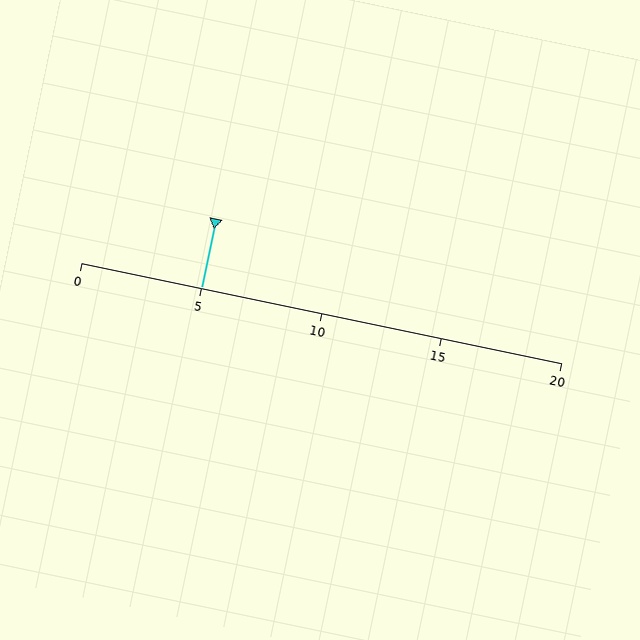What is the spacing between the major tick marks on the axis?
The major ticks are spaced 5 apart.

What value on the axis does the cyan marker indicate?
The marker indicates approximately 5.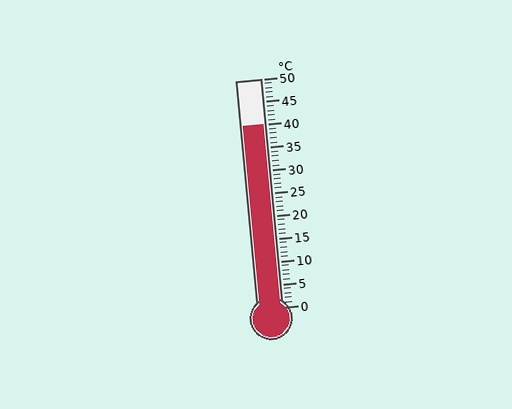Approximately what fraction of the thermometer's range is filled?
The thermometer is filled to approximately 80% of its range.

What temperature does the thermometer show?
The thermometer shows approximately 40°C.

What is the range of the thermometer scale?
The thermometer scale ranges from 0°C to 50°C.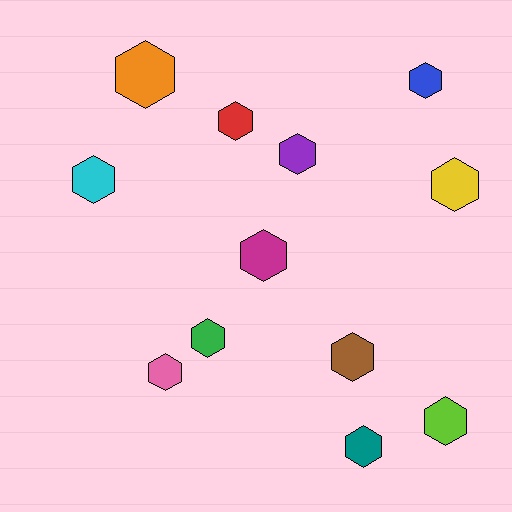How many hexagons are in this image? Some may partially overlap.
There are 12 hexagons.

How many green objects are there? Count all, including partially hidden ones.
There is 1 green object.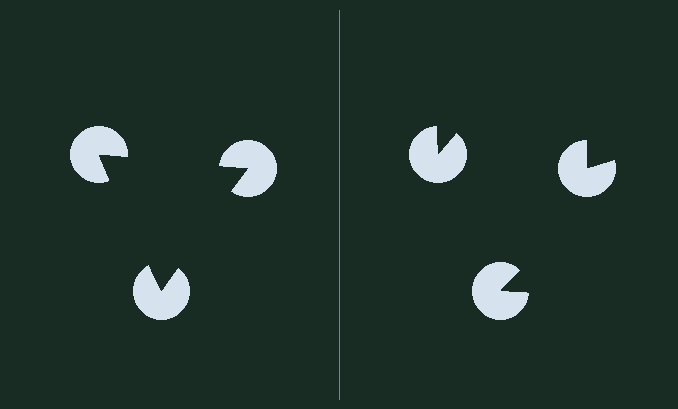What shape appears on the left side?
An illusory triangle.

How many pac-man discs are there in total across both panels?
6 — 3 on each side.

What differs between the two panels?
The pac-man discs are positioned identically on both sides; only the wedge orientations differ. On the left they align to a triangle; on the right they are misaligned.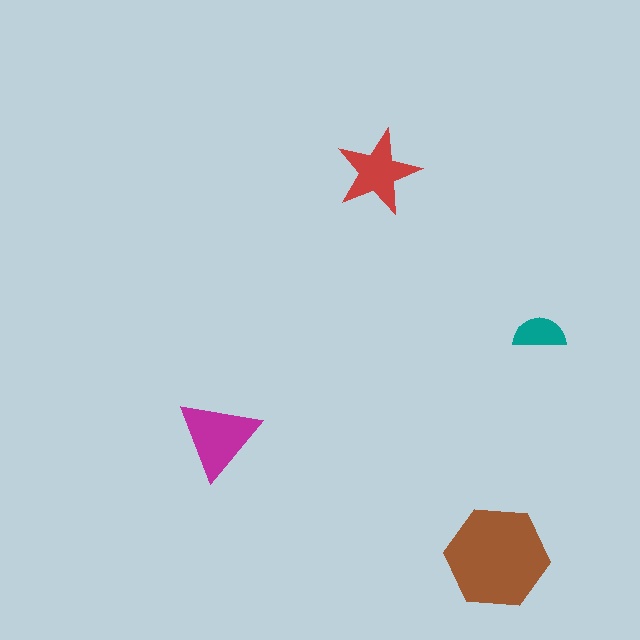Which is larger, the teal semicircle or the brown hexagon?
The brown hexagon.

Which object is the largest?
The brown hexagon.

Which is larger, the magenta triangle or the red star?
The magenta triangle.